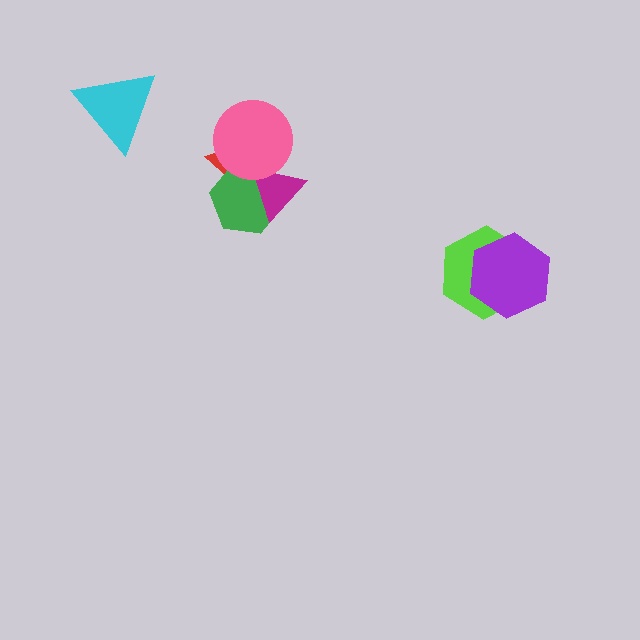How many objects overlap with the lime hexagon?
1 object overlaps with the lime hexagon.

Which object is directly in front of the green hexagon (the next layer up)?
The magenta triangle is directly in front of the green hexagon.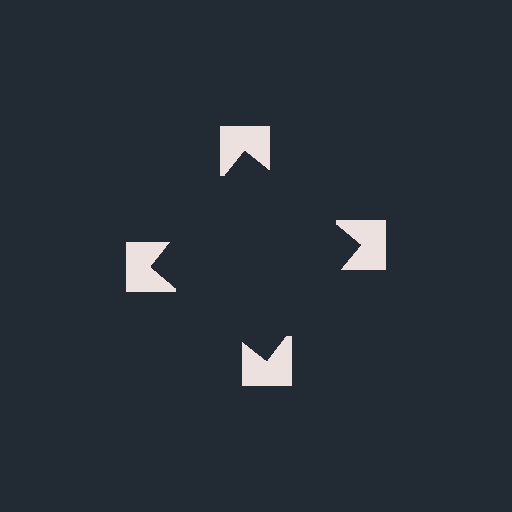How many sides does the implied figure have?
4 sides.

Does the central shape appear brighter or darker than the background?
It typically appears slightly darker than the background, even though no actual brightness change is drawn.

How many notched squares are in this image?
There are 4 — one at each vertex of the illusory square.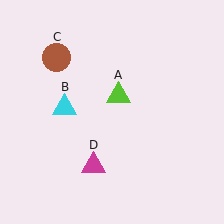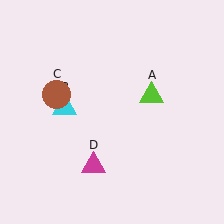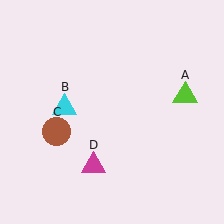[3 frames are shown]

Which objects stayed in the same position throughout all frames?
Cyan triangle (object B) and magenta triangle (object D) remained stationary.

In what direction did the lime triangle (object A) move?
The lime triangle (object A) moved right.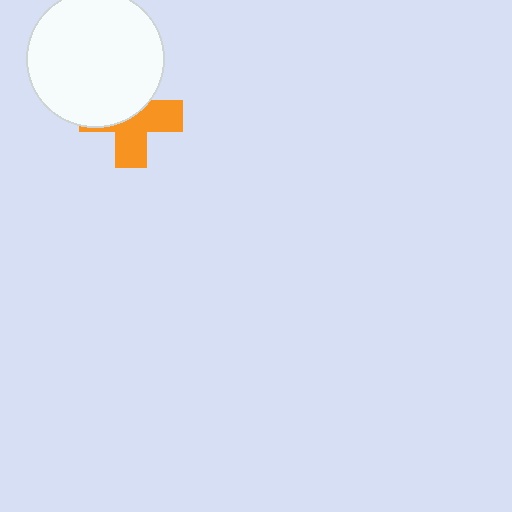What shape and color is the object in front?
The object in front is a white circle.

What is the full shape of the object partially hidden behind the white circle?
The partially hidden object is an orange cross.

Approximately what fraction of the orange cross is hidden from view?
Roughly 48% of the orange cross is hidden behind the white circle.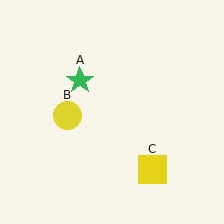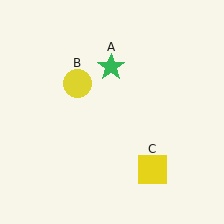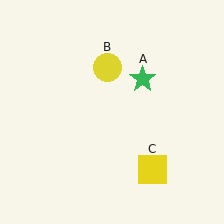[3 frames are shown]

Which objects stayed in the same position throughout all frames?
Yellow square (object C) remained stationary.